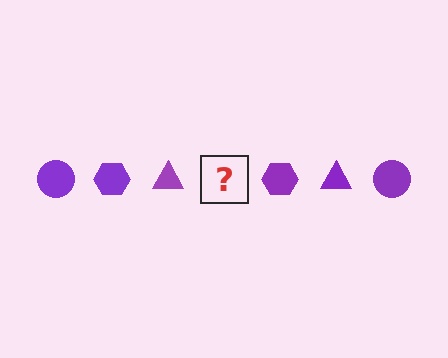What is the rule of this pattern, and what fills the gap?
The rule is that the pattern cycles through circle, hexagon, triangle shapes in purple. The gap should be filled with a purple circle.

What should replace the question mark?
The question mark should be replaced with a purple circle.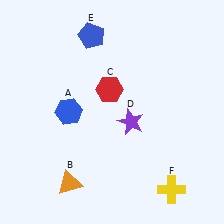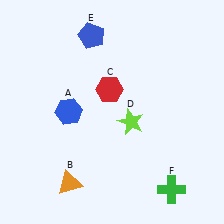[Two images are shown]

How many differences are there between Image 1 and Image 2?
There are 2 differences between the two images.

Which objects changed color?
D changed from purple to lime. F changed from yellow to green.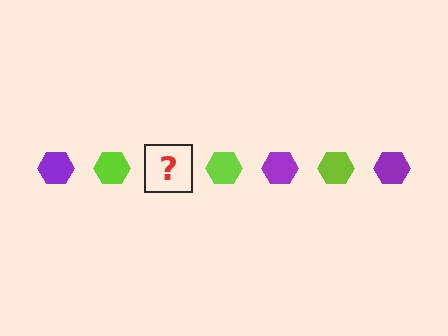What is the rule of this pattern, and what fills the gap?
The rule is that the pattern cycles through purple, lime hexagons. The gap should be filled with a purple hexagon.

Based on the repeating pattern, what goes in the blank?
The blank should be a purple hexagon.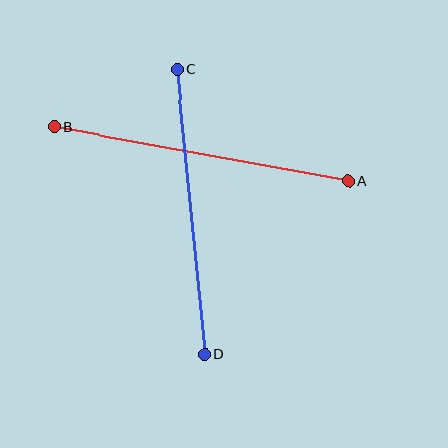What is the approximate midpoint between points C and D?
The midpoint is at approximately (191, 212) pixels.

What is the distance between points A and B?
The distance is approximately 299 pixels.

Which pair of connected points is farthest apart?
Points A and B are farthest apart.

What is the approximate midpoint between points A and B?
The midpoint is at approximately (202, 154) pixels.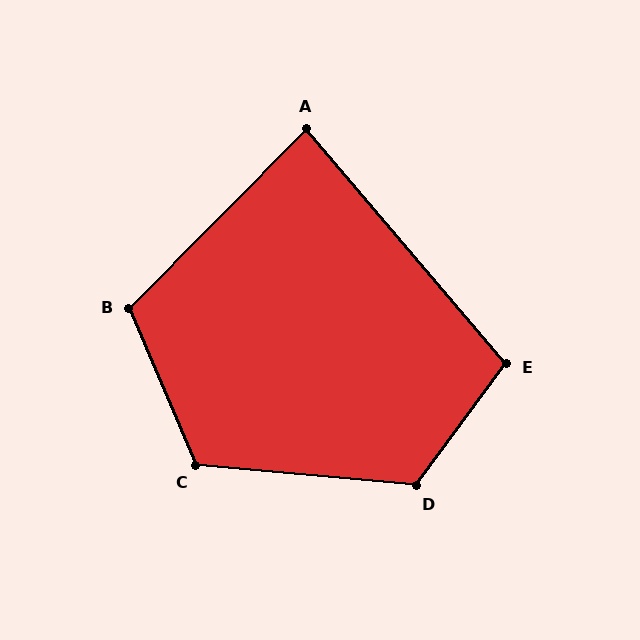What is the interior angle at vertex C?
Approximately 118 degrees (obtuse).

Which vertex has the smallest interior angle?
A, at approximately 85 degrees.